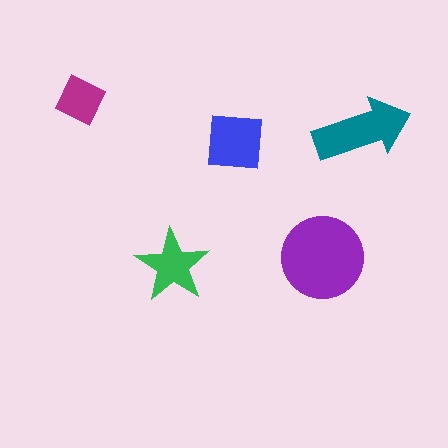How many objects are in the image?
There are 5 objects in the image.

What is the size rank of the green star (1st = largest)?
4th.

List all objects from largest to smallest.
The purple circle, the teal arrow, the blue square, the green star, the magenta square.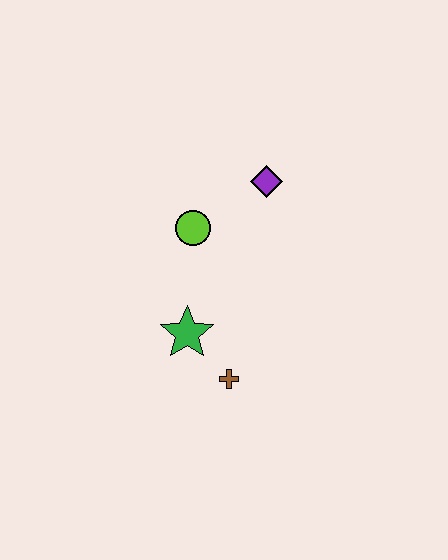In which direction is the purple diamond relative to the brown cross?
The purple diamond is above the brown cross.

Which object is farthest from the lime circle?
The brown cross is farthest from the lime circle.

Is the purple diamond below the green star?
No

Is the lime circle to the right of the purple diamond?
No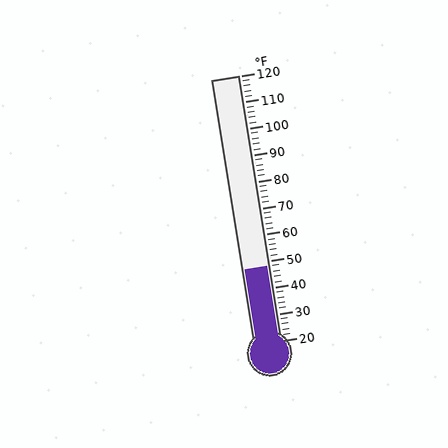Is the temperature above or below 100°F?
The temperature is below 100°F.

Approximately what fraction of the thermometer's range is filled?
The thermometer is filled to approximately 30% of its range.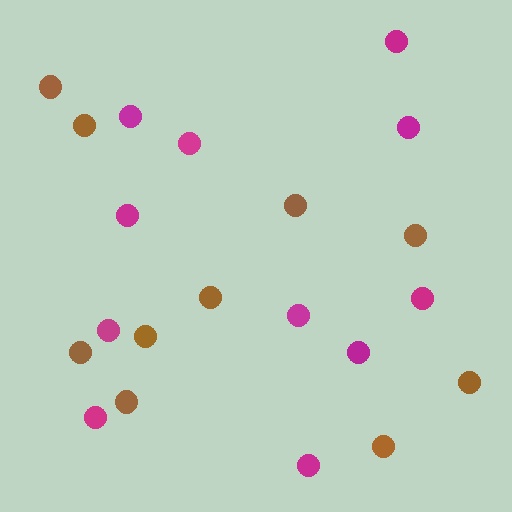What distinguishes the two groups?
There are 2 groups: one group of magenta circles (11) and one group of brown circles (10).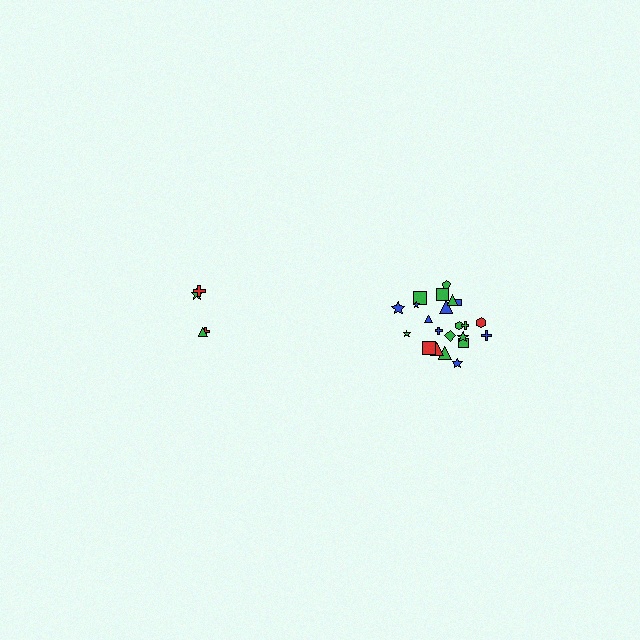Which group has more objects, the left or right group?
The right group.